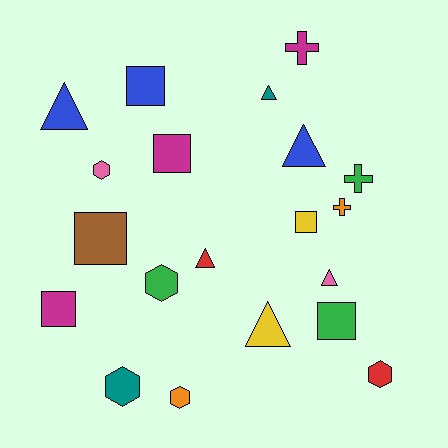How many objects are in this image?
There are 20 objects.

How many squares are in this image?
There are 6 squares.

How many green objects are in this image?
There are 3 green objects.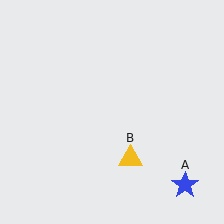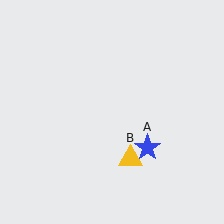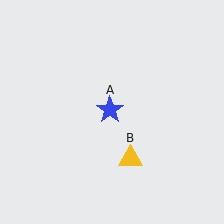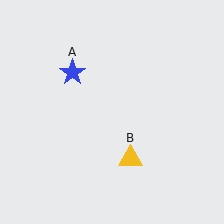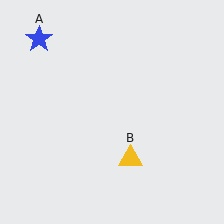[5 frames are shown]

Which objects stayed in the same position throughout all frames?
Yellow triangle (object B) remained stationary.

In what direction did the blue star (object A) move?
The blue star (object A) moved up and to the left.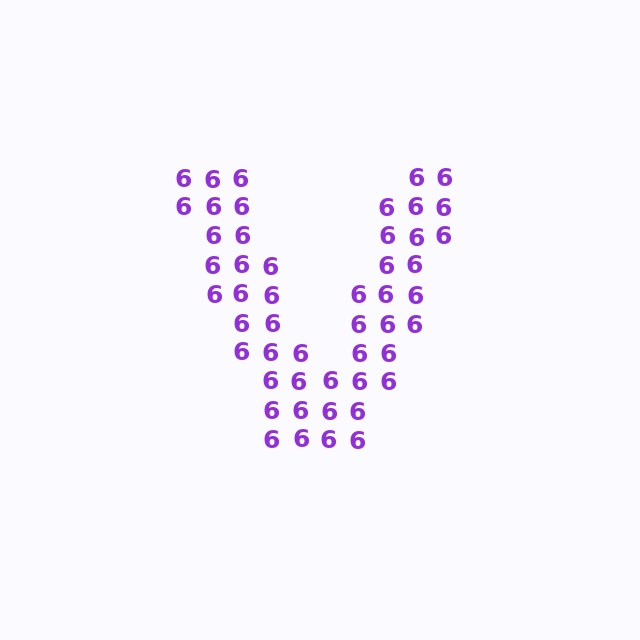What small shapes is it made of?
It is made of small digit 6's.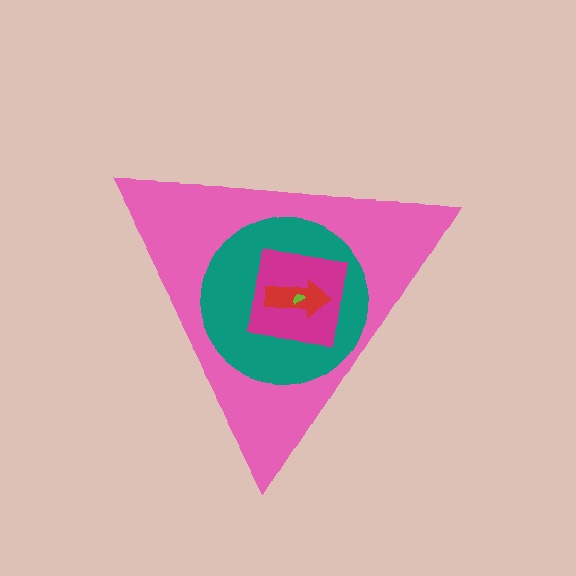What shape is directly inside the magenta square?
The red arrow.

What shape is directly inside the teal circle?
The magenta square.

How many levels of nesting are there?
5.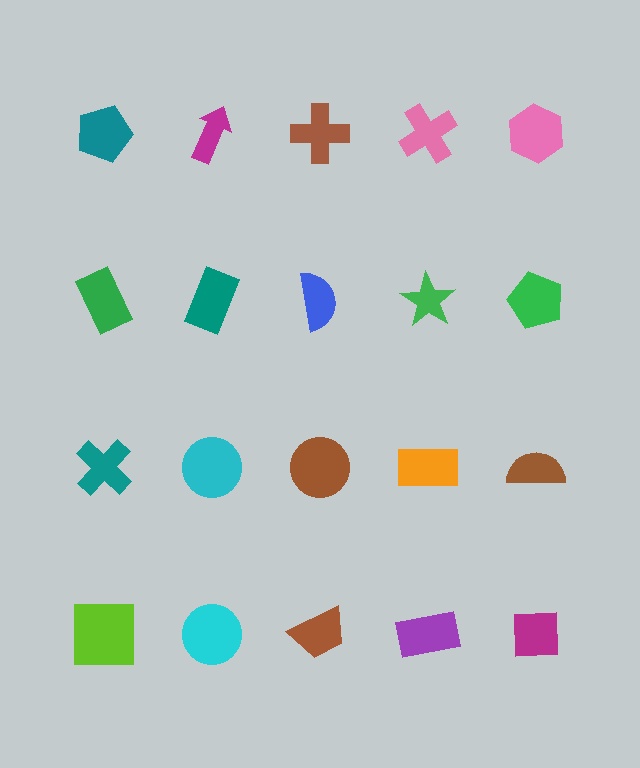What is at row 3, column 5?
A brown semicircle.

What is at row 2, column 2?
A teal rectangle.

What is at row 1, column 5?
A pink hexagon.